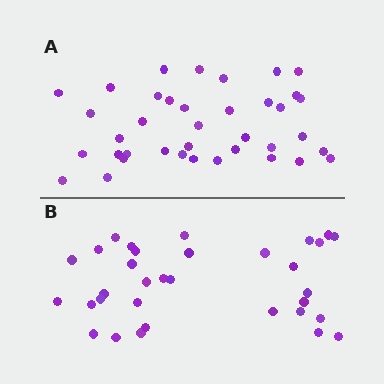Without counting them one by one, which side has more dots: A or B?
Region A (the top region) has more dots.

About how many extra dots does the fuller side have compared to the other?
Region A has about 5 more dots than region B.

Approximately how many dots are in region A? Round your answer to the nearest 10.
About 40 dots. (The exact count is 38, which rounds to 40.)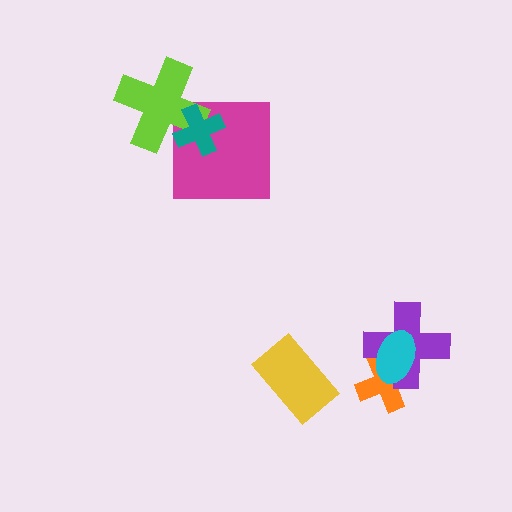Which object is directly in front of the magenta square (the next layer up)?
The lime cross is directly in front of the magenta square.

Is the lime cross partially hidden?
Yes, it is partially covered by another shape.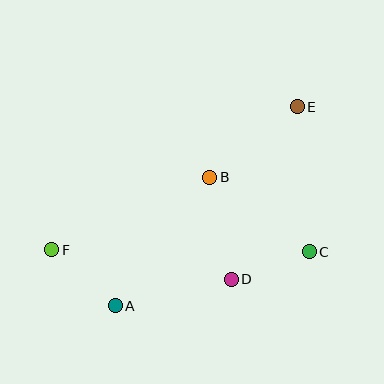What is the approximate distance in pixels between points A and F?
The distance between A and F is approximately 85 pixels.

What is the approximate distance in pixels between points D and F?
The distance between D and F is approximately 182 pixels.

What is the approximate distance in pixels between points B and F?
The distance between B and F is approximately 174 pixels.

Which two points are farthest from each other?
Points E and F are farthest from each other.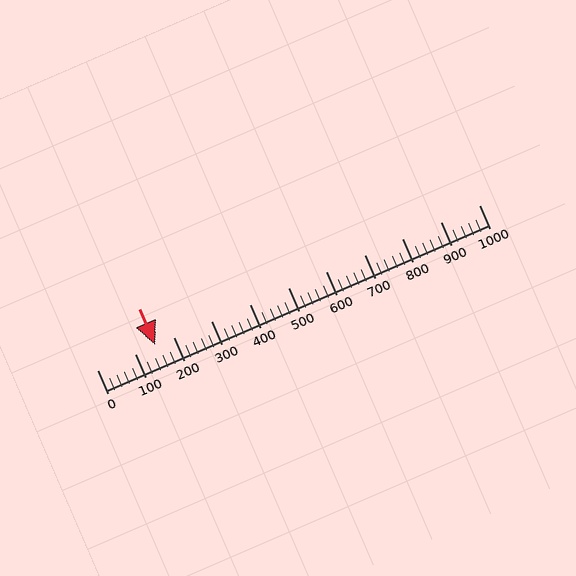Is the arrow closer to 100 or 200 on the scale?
The arrow is closer to 200.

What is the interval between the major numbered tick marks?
The major tick marks are spaced 100 units apart.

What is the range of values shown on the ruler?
The ruler shows values from 0 to 1000.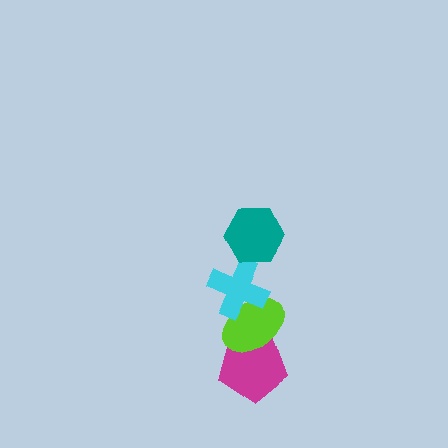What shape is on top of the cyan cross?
The teal hexagon is on top of the cyan cross.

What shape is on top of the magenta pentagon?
The lime ellipse is on top of the magenta pentagon.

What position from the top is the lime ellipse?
The lime ellipse is 3rd from the top.